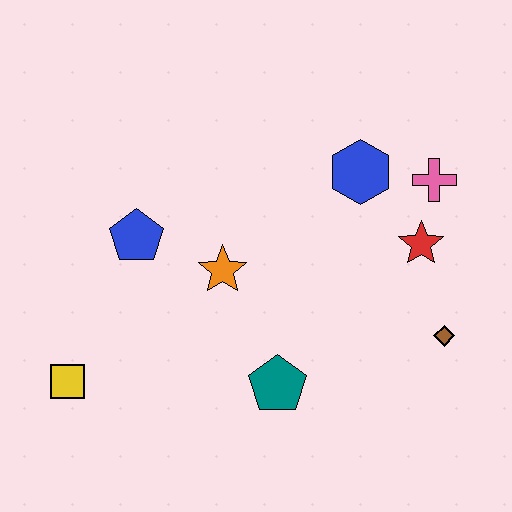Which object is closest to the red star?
The pink cross is closest to the red star.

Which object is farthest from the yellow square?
The pink cross is farthest from the yellow square.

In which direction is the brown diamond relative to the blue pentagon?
The brown diamond is to the right of the blue pentagon.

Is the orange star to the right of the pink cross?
No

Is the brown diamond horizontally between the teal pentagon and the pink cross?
No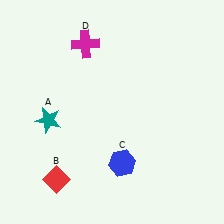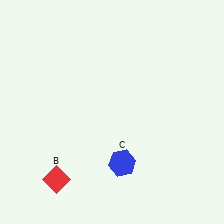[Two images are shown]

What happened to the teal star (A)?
The teal star (A) was removed in Image 2. It was in the bottom-left area of Image 1.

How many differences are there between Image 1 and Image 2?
There are 2 differences between the two images.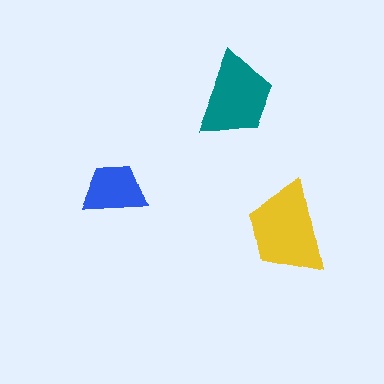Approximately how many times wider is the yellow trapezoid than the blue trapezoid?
About 1.5 times wider.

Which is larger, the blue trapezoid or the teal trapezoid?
The teal one.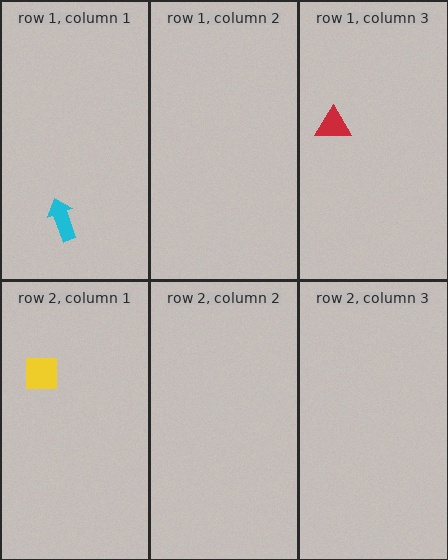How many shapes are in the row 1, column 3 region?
1.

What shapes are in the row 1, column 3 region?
The red triangle.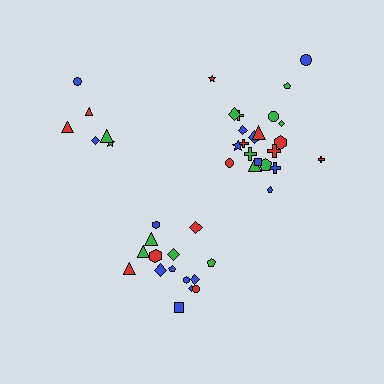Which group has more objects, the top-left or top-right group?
The top-right group.